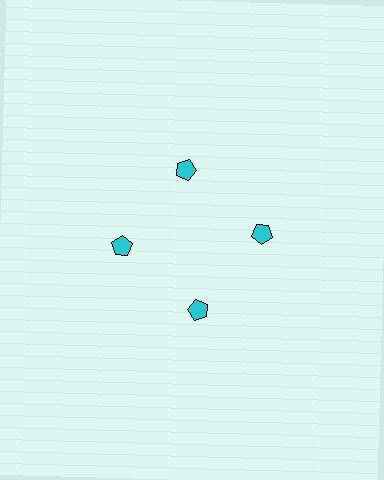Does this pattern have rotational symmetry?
Yes, this pattern has 4-fold rotational symmetry. It looks the same after rotating 90 degrees around the center.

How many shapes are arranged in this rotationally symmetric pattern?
There are 4 shapes, arranged in 4 groups of 1.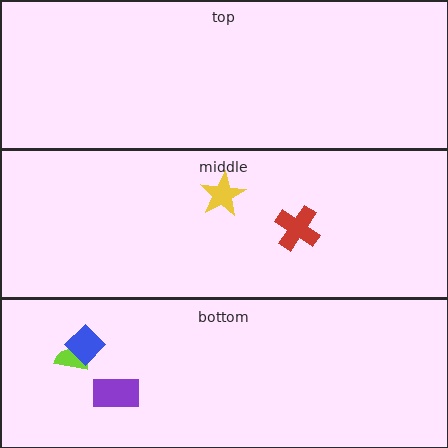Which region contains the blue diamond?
The bottom region.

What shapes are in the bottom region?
The lime semicircle, the blue diamond, the purple rectangle.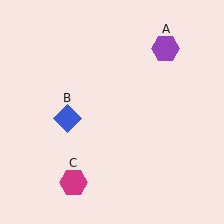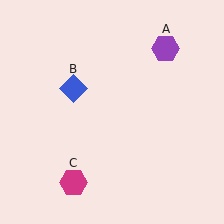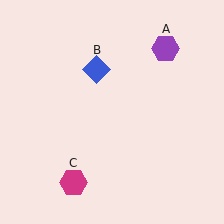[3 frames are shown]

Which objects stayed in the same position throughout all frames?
Purple hexagon (object A) and magenta hexagon (object C) remained stationary.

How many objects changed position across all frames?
1 object changed position: blue diamond (object B).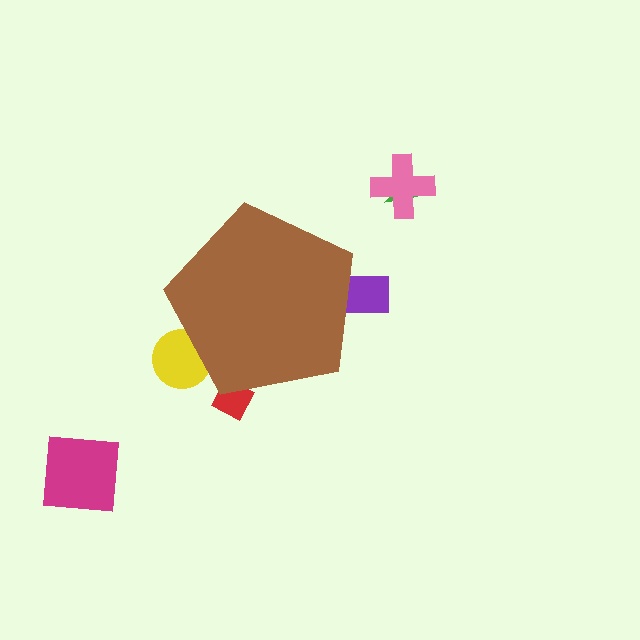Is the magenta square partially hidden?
No, the magenta square is fully visible.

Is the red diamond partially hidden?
Yes, the red diamond is partially hidden behind the brown pentagon.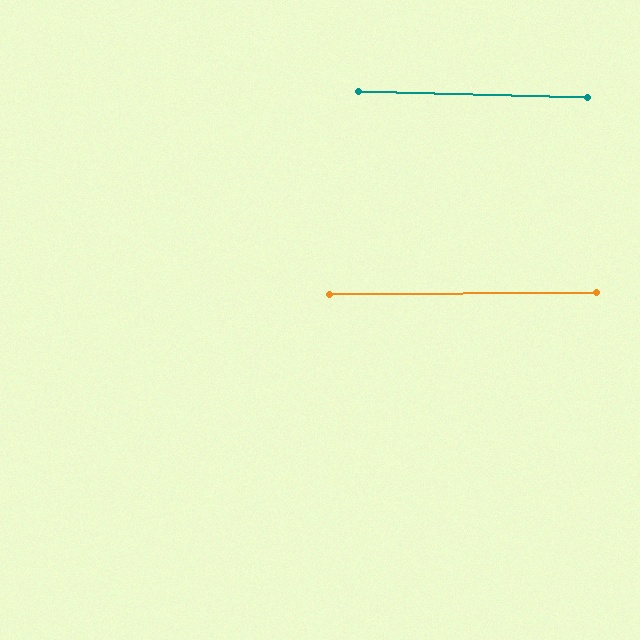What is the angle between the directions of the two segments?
Approximately 2 degrees.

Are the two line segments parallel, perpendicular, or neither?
Parallel — their directions differ by only 1.8°.